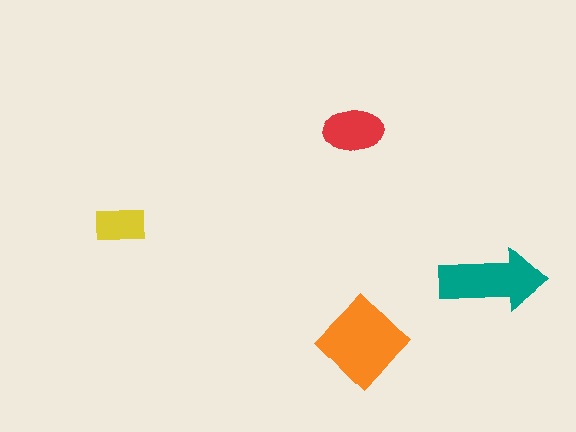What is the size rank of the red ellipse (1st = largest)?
3rd.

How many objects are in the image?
There are 4 objects in the image.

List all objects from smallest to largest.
The yellow rectangle, the red ellipse, the teal arrow, the orange diamond.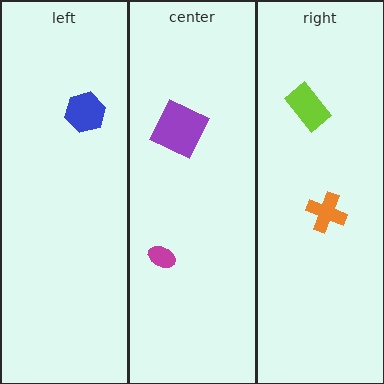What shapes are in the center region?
The magenta ellipse, the purple square.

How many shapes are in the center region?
2.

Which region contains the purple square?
The center region.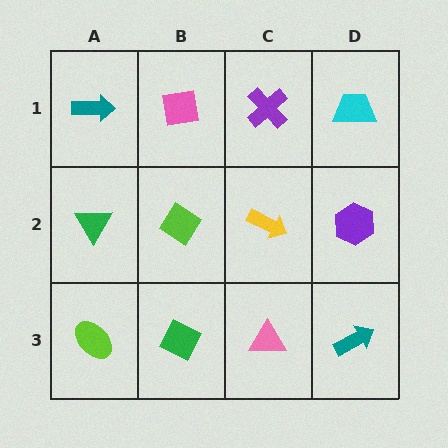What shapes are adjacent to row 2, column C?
A purple cross (row 1, column C), a pink triangle (row 3, column C), a lime diamond (row 2, column B), a purple hexagon (row 2, column D).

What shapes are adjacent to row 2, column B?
A pink square (row 1, column B), a green diamond (row 3, column B), a green triangle (row 2, column A), a yellow arrow (row 2, column C).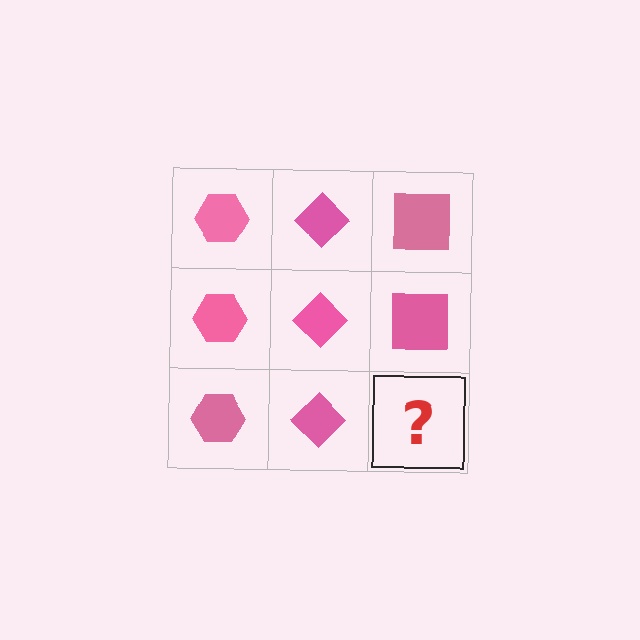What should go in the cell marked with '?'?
The missing cell should contain a pink square.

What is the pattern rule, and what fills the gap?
The rule is that each column has a consistent shape. The gap should be filled with a pink square.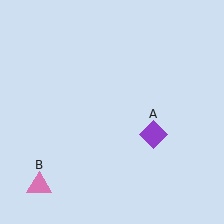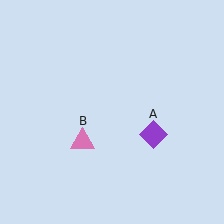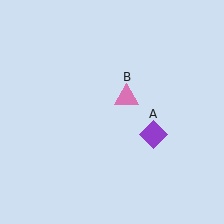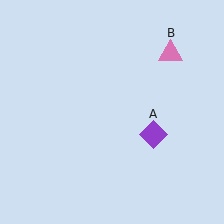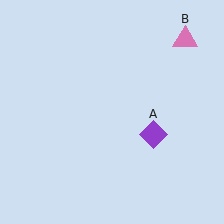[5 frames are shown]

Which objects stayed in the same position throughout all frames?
Purple diamond (object A) remained stationary.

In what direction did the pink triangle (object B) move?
The pink triangle (object B) moved up and to the right.